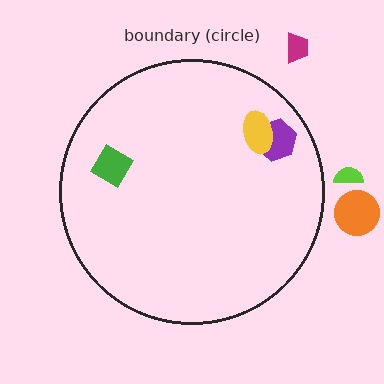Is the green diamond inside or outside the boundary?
Inside.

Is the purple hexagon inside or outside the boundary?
Inside.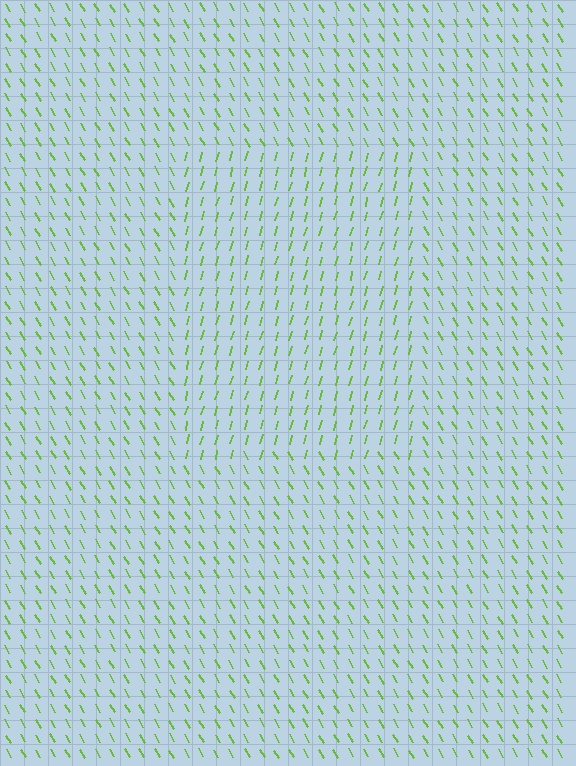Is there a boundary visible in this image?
Yes, there is a texture boundary formed by a change in line orientation.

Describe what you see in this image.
The image is filled with small lime line segments. A rectangle region in the image has lines oriented differently from the surrounding lines, creating a visible texture boundary.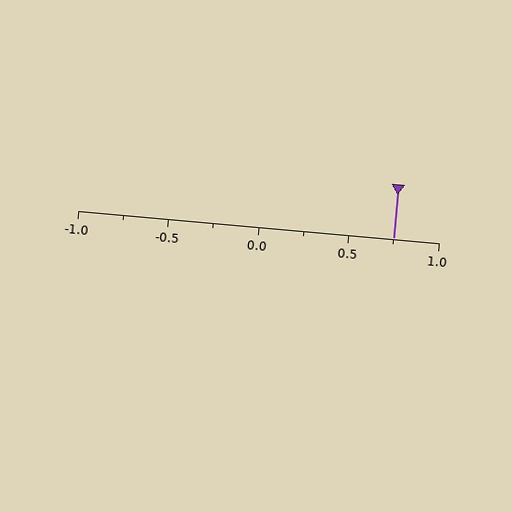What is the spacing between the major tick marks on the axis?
The major ticks are spaced 0.5 apart.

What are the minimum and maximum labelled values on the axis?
The axis runs from -1.0 to 1.0.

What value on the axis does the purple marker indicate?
The marker indicates approximately 0.75.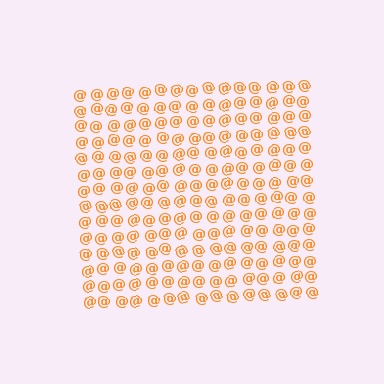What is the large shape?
The large shape is a square.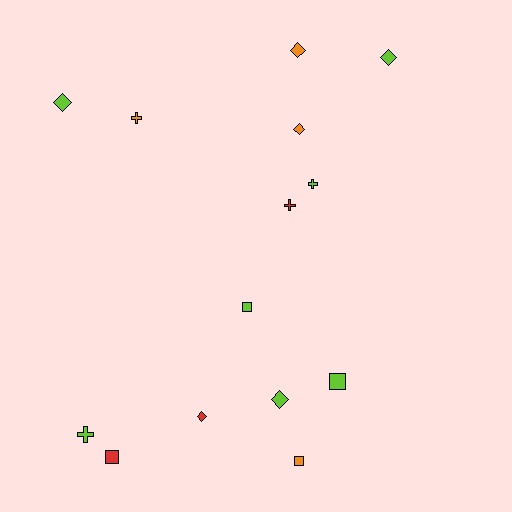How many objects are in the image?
There are 14 objects.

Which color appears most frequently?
Lime, with 7 objects.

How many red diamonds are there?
There is 1 red diamond.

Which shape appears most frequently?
Diamond, with 6 objects.